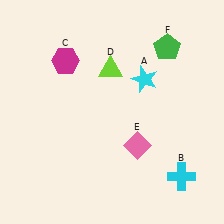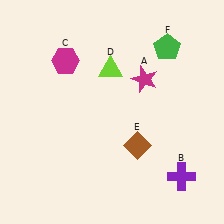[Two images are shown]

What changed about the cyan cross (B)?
In Image 1, B is cyan. In Image 2, it changed to purple.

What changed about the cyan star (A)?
In Image 1, A is cyan. In Image 2, it changed to magenta.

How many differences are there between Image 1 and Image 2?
There are 3 differences between the two images.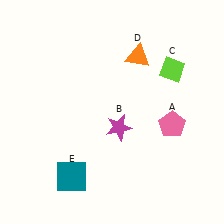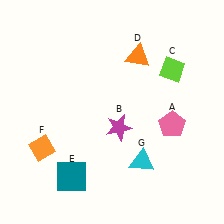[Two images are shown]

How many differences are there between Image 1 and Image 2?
There are 2 differences between the two images.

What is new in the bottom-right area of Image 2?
A cyan triangle (G) was added in the bottom-right area of Image 2.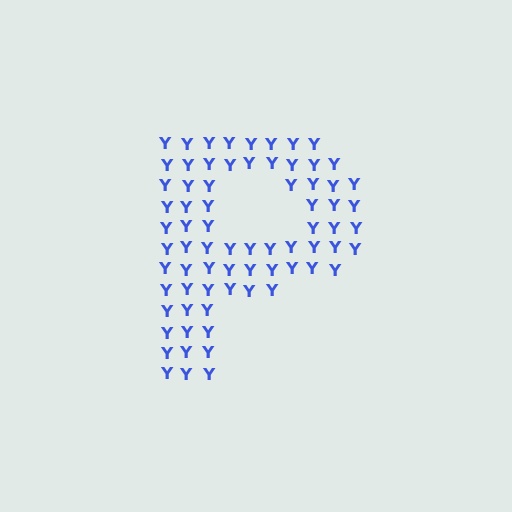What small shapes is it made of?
It is made of small letter Y's.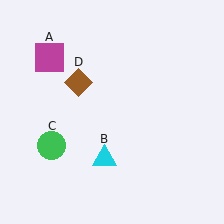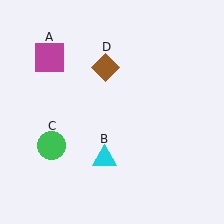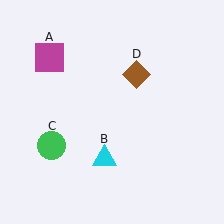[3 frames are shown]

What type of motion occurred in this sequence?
The brown diamond (object D) rotated clockwise around the center of the scene.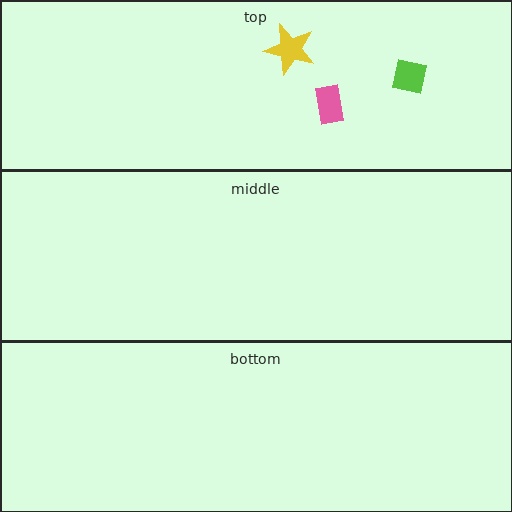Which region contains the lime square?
The top region.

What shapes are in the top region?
The pink rectangle, the yellow star, the lime square.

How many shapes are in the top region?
3.